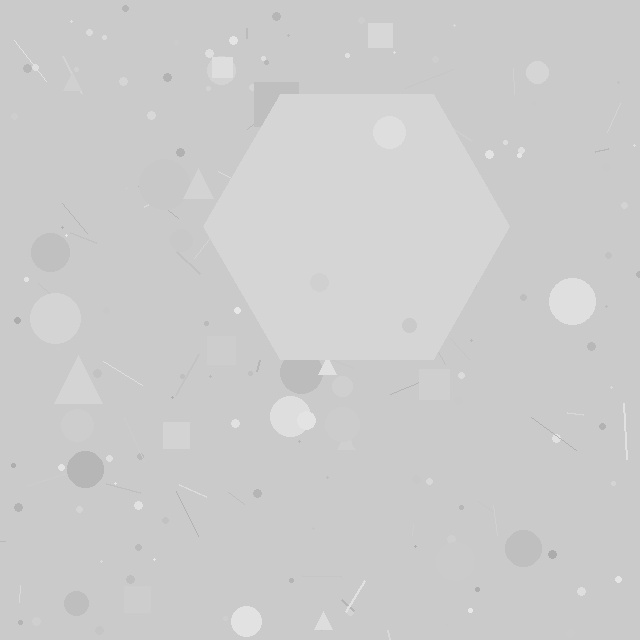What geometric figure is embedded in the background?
A hexagon is embedded in the background.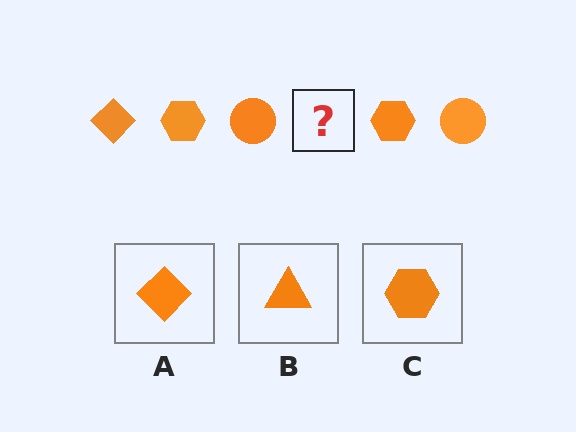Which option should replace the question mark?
Option A.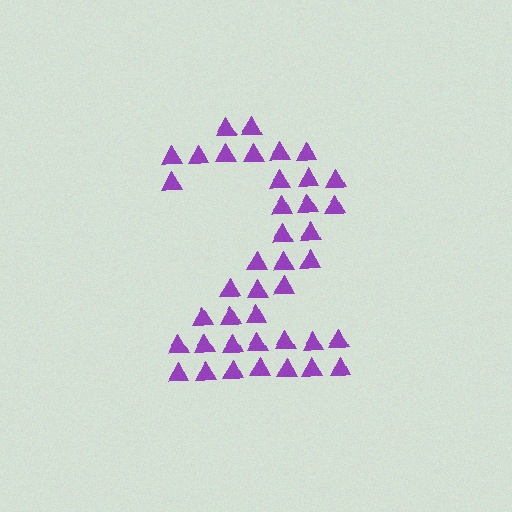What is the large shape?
The large shape is the digit 2.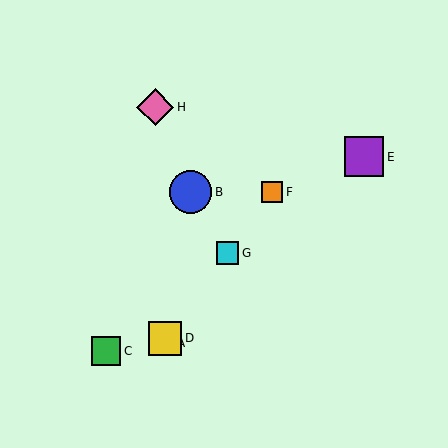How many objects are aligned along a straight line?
4 objects (A, D, F, G) are aligned along a straight line.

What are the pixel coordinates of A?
Object A is at (162, 343).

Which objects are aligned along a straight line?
Objects A, D, F, G are aligned along a straight line.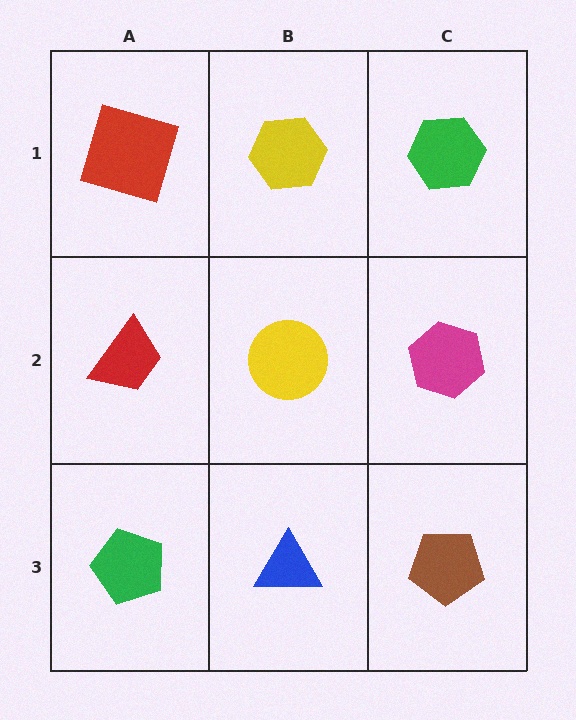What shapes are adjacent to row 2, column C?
A green hexagon (row 1, column C), a brown pentagon (row 3, column C), a yellow circle (row 2, column B).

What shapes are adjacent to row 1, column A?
A red trapezoid (row 2, column A), a yellow hexagon (row 1, column B).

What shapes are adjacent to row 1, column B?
A yellow circle (row 2, column B), a red square (row 1, column A), a green hexagon (row 1, column C).